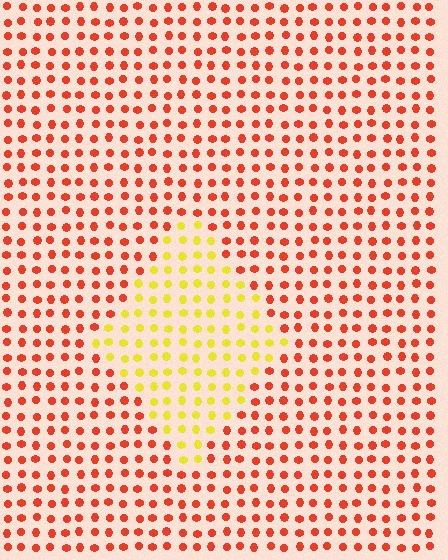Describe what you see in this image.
The image is filled with small red elements in a uniform arrangement. A diamond-shaped region is visible where the elements are tinted to a slightly different hue, forming a subtle color boundary.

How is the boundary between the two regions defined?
The boundary is defined purely by a slight shift in hue (about 53 degrees). Spacing, size, and orientation are identical on both sides.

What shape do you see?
I see a diamond.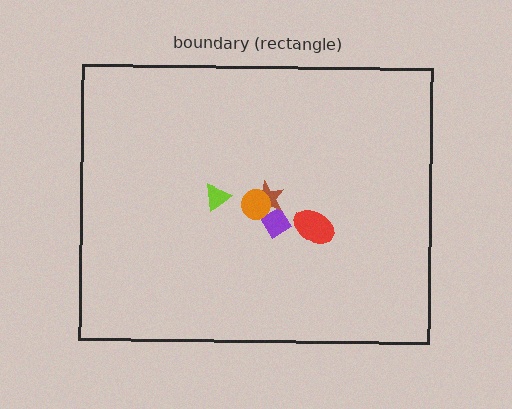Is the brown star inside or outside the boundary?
Inside.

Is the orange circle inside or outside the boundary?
Inside.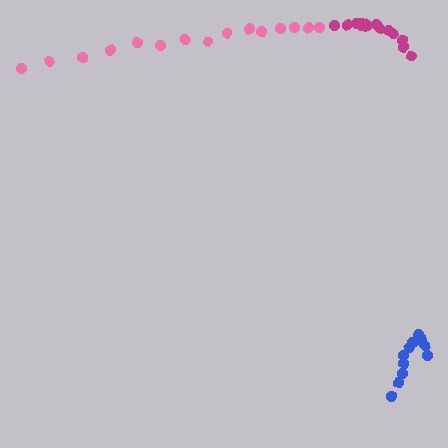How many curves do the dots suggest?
There are 3 distinct paths.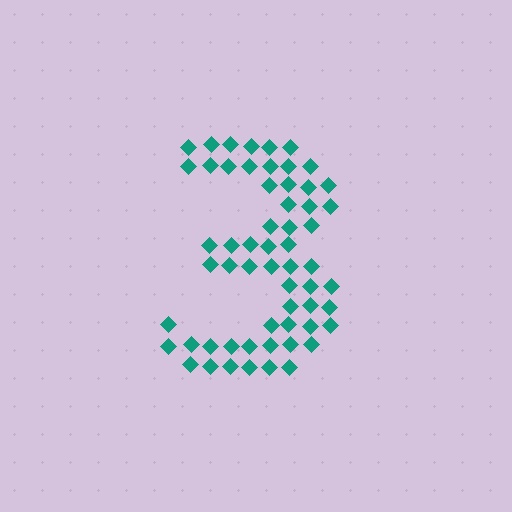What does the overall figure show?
The overall figure shows the digit 3.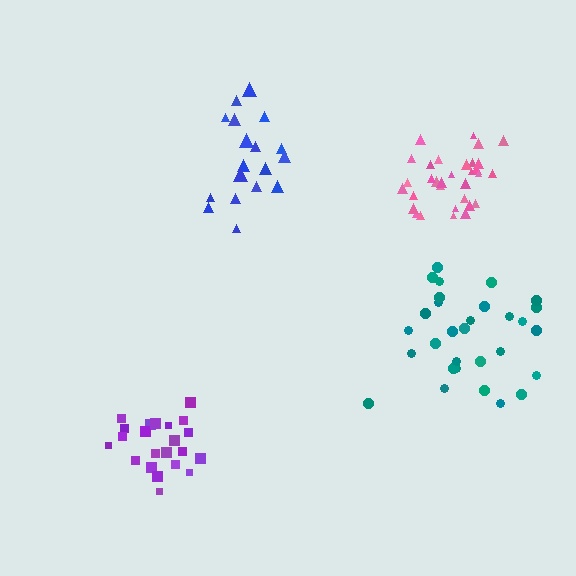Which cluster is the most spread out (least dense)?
Blue.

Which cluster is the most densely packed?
Pink.